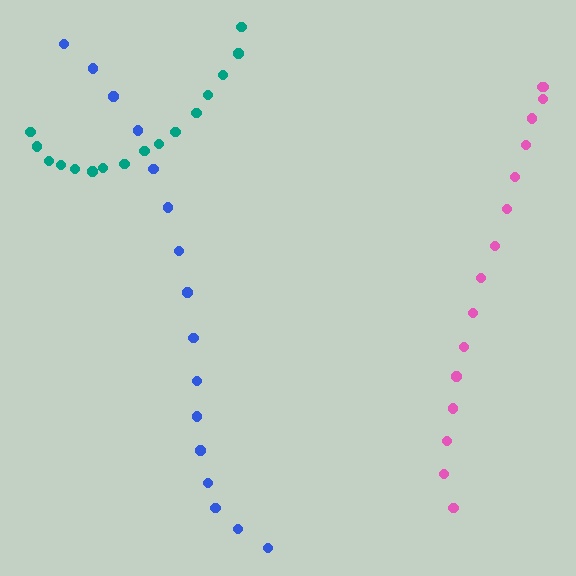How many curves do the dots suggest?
There are 3 distinct paths.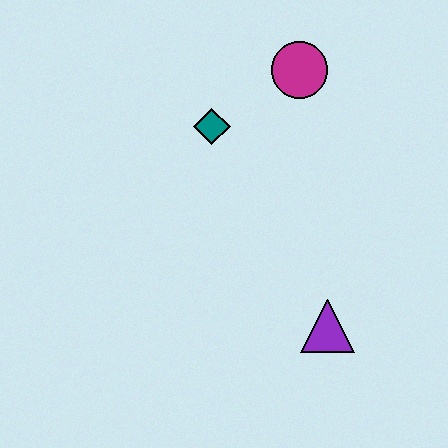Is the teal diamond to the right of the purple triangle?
No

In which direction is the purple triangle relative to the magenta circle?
The purple triangle is below the magenta circle.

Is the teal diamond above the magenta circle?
No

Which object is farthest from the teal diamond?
The purple triangle is farthest from the teal diamond.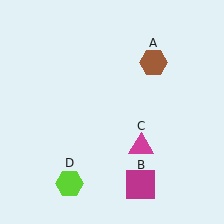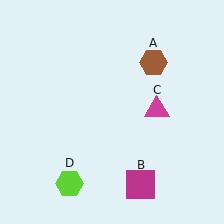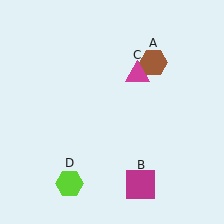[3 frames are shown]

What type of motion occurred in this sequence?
The magenta triangle (object C) rotated counterclockwise around the center of the scene.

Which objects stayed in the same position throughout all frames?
Brown hexagon (object A) and magenta square (object B) and lime hexagon (object D) remained stationary.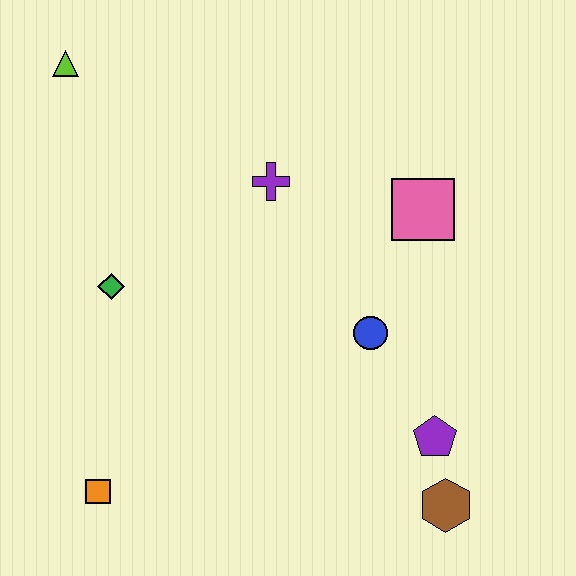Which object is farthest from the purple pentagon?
The lime triangle is farthest from the purple pentagon.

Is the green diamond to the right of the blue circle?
No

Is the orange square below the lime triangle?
Yes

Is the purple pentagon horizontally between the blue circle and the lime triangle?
No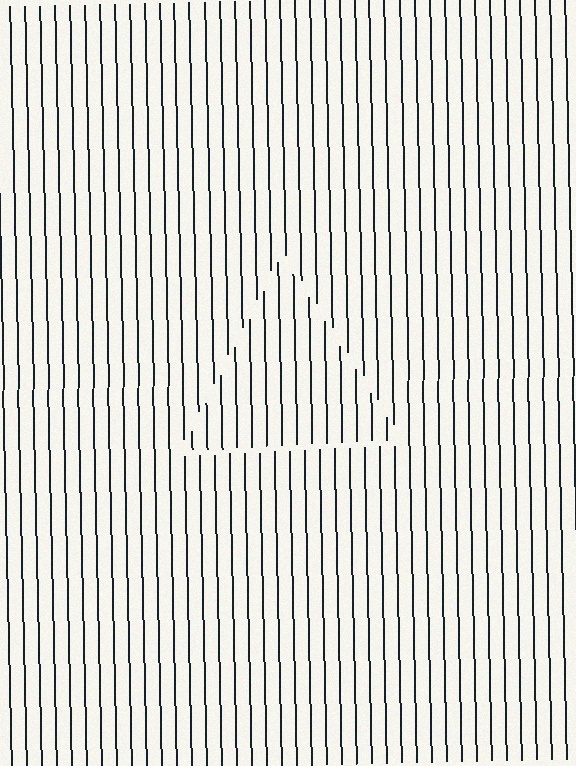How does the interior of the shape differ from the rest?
The interior of the shape contains the same grating, shifted by half a period — the contour is defined by the phase discontinuity where line-ends from the inner and outer gratings abut.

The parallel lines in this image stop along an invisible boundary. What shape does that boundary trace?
An illusory triangle. The interior of the shape contains the same grating, shifted by half a period — the contour is defined by the phase discontinuity where line-ends from the inner and outer gratings abut.